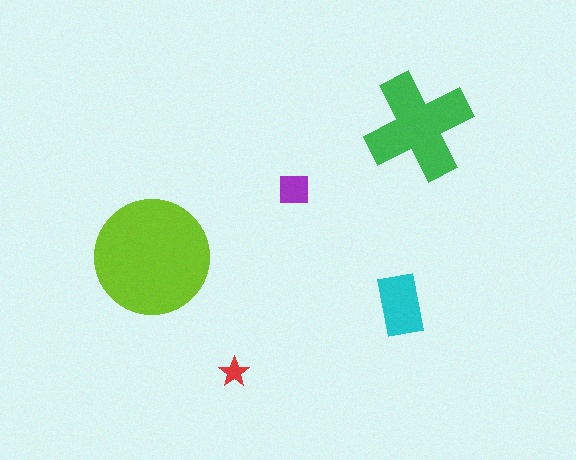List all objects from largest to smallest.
The lime circle, the green cross, the cyan rectangle, the purple square, the red star.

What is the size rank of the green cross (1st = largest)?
2nd.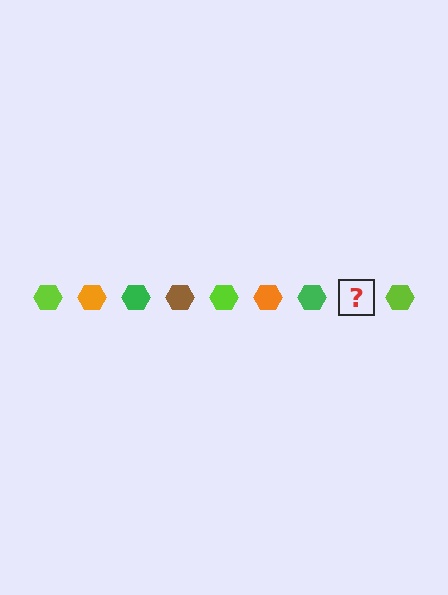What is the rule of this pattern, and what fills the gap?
The rule is that the pattern cycles through lime, orange, green, brown hexagons. The gap should be filled with a brown hexagon.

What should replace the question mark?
The question mark should be replaced with a brown hexagon.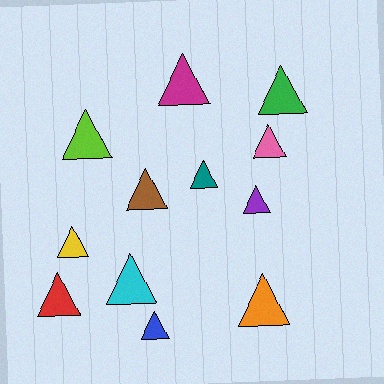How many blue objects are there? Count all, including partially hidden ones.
There is 1 blue object.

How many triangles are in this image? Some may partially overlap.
There are 12 triangles.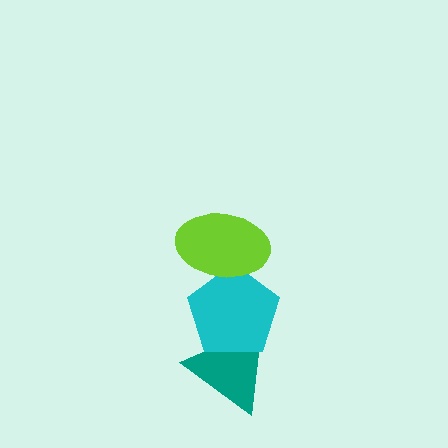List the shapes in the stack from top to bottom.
From top to bottom: the lime ellipse, the cyan pentagon, the teal triangle.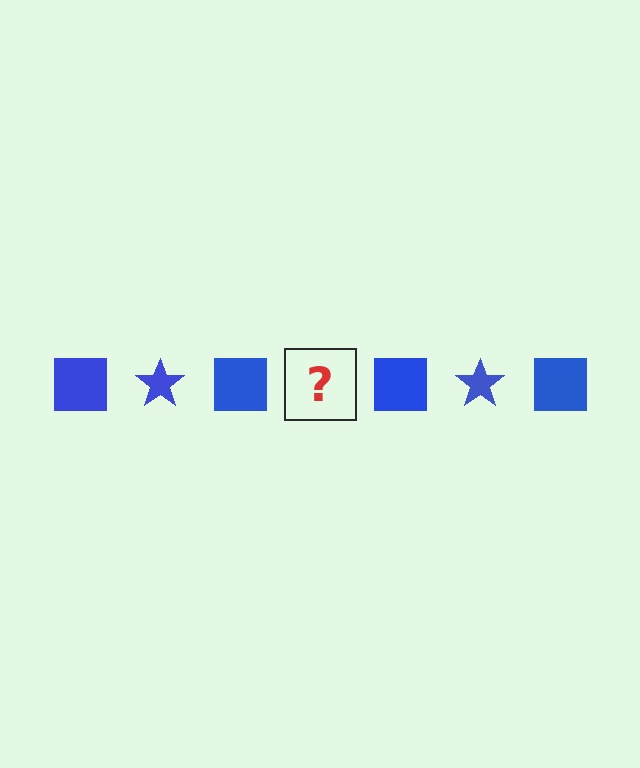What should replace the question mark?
The question mark should be replaced with a blue star.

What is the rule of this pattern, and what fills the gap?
The rule is that the pattern cycles through square, star shapes in blue. The gap should be filled with a blue star.